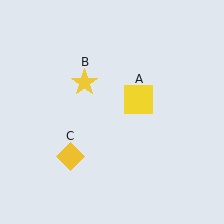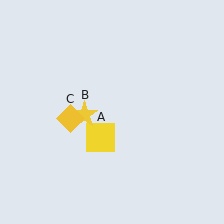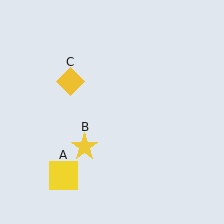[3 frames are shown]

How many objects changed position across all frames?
3 objects changed position: yellow square (object A), yellow star (object B), yellow diamond (object C).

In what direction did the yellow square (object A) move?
The yellow square (object A) moved down and to the left.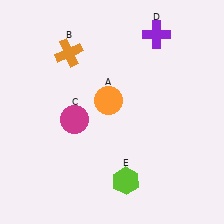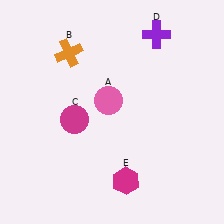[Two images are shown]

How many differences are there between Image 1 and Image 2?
There are 2 differences between the two images.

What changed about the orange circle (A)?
In Image 1, A is orange. In Image 2, it changed to pink.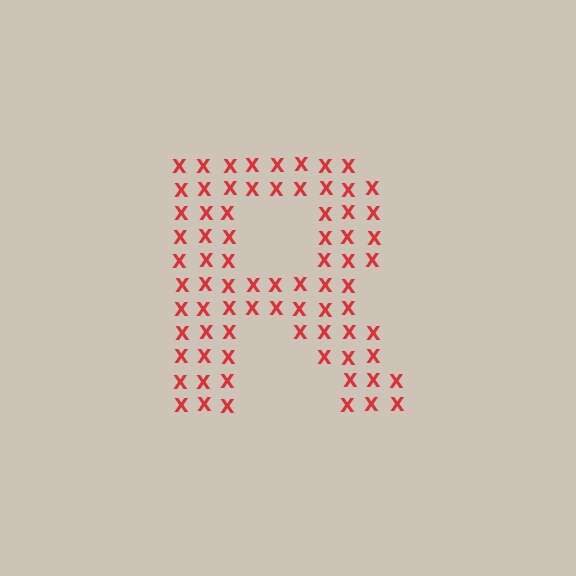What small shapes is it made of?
It is made of small letter X's.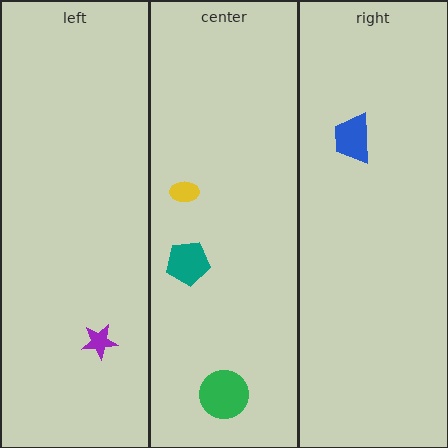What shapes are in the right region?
The blue trapezoid.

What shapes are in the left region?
The purple star.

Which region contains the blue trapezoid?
The right region.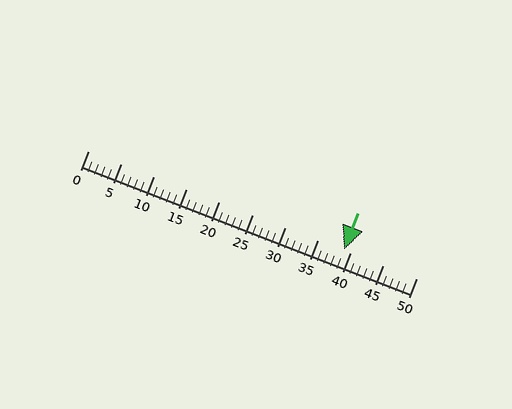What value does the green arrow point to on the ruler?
The green arrow points to approximately 39.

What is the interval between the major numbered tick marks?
The major tick marks are spaced 5 units apart.